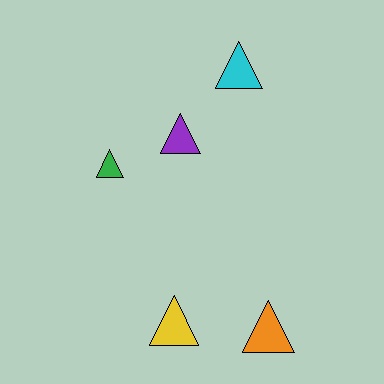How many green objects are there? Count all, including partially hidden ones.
There is 1 green object.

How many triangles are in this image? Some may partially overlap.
There are 5 triangles.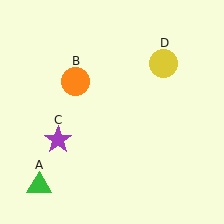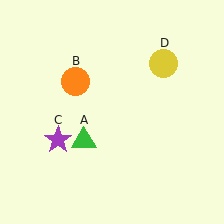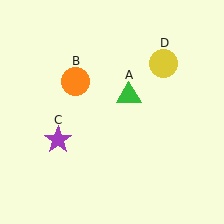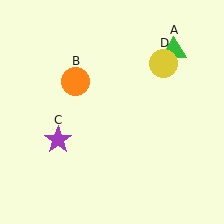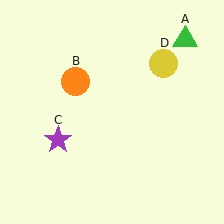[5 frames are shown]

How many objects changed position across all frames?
1 object changed position: green triangle (object A).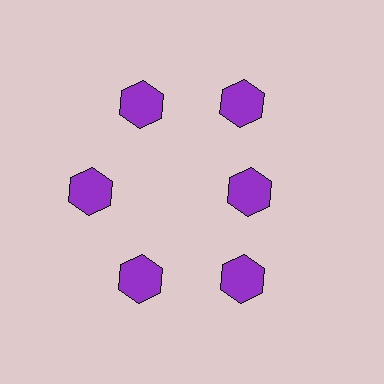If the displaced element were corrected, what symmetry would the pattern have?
It would have 6-fold rotational symmetry — the pattern would map onto itself every 60 degrees.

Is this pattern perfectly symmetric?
No. The 6 purple hexagons are arranged in a ring, but one element near the 3 o'clock position is pulled inward toward the center, breaking the 6-fold rotational symmetry.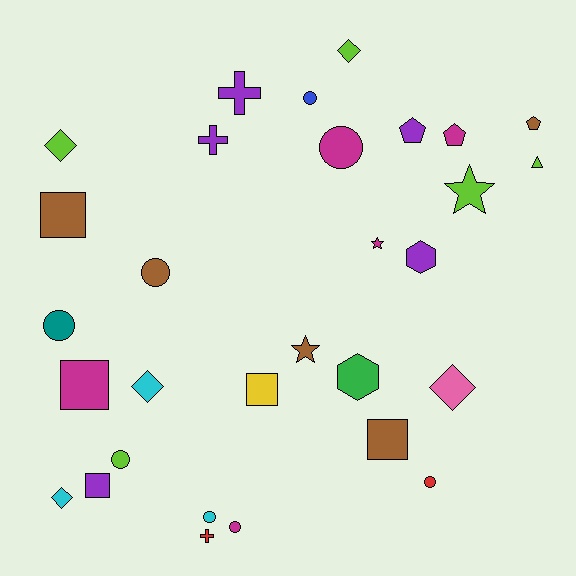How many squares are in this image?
There are 5 squares.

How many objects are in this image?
There are 30 objects.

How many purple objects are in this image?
There are 5 purple objects.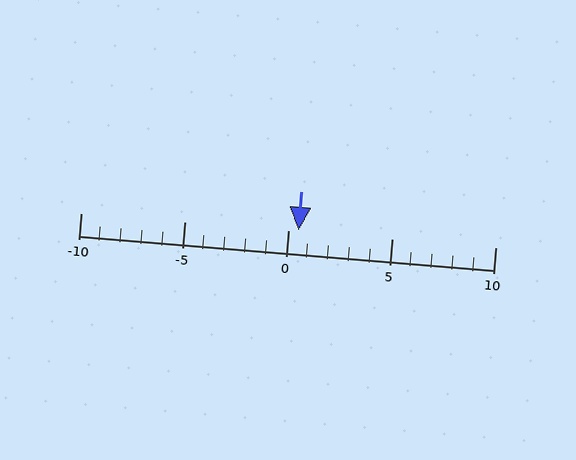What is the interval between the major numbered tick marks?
The major tick marks are spaced 5 units apart.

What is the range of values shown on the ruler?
The ruler shows values from -10 to 10.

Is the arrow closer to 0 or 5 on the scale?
The arrow is closer to 0.